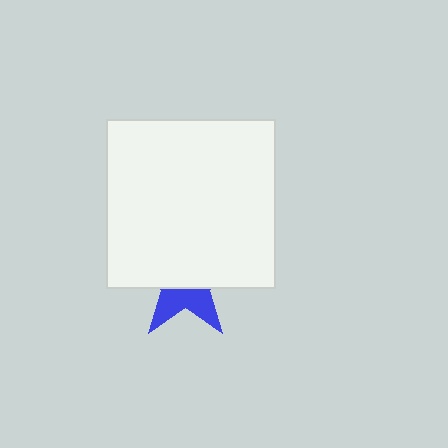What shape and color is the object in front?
The object in front is a white square.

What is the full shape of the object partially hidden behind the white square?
The partially hidden object is a blue star.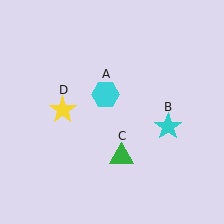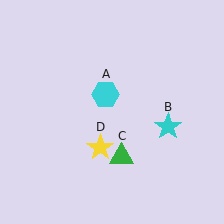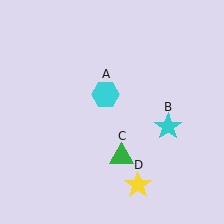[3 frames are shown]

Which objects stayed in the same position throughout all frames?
Cyan hexagon (object A) and cyan star (object B) and green triangle (object C) remained stationary.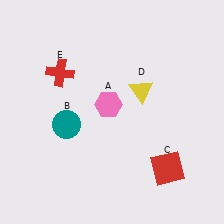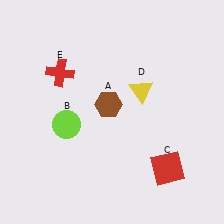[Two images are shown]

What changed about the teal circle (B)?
In Image 1, B is teal. In Image 2, it changed to lime.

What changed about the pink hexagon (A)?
In Image 1, A is pink. In Image 2, it changed to brown.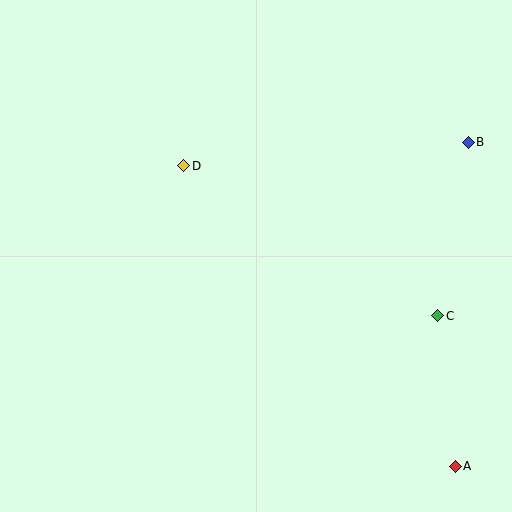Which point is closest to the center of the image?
Point D at (184, 166) is closest to the center.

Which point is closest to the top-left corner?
Point D is closest to the top-left corner.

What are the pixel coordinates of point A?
Point A is at (455, 466).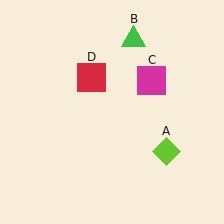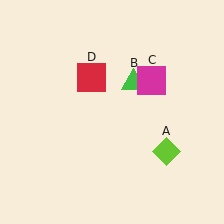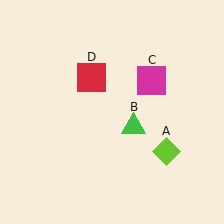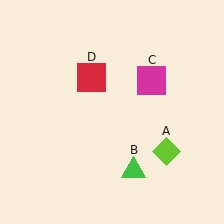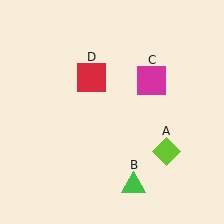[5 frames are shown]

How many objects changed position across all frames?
1 object changed position: green triangle (object B).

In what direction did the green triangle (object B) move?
The green triangle (object B) moved down.